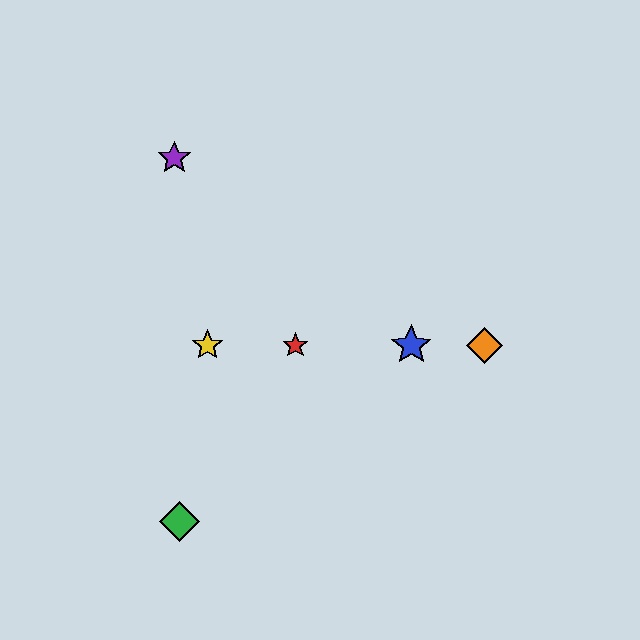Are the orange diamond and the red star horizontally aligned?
Yes, both are at y≈345.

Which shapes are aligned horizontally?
The red star, the blue star, the yellow star, the orange diamond are aligned horizontally.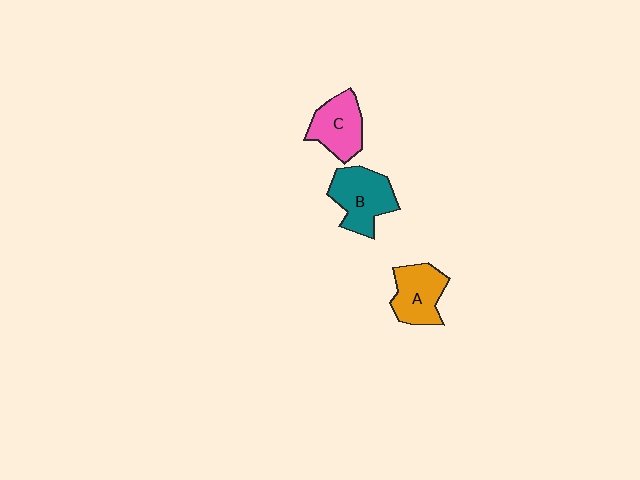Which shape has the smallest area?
Shape C (pink).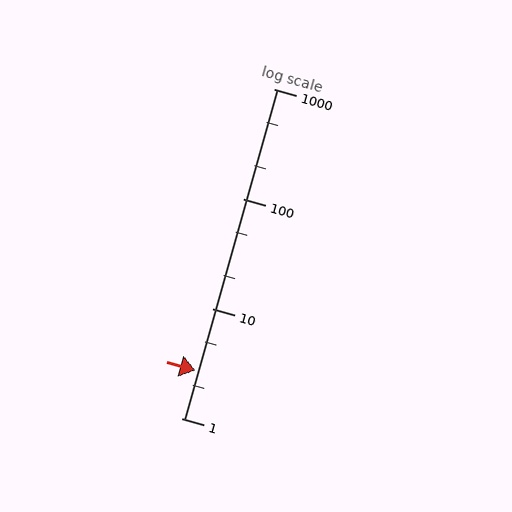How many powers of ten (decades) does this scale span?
The scale spans 3 decades, from 1 to 1000.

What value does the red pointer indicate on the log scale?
The pointer indicates approximately 2.7.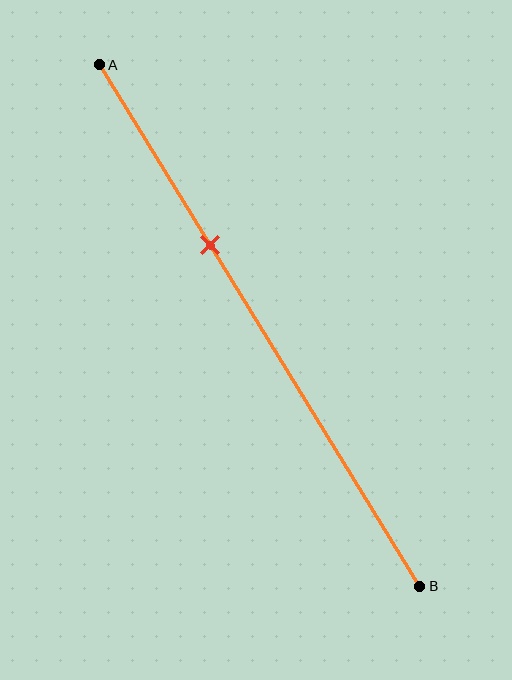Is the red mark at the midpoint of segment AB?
No, the mark is at about 35% from A, not at the 50% midpoint.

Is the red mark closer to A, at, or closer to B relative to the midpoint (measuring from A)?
The red mark is closer to point A than the midpoint of segment AB.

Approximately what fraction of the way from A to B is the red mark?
The red mark is approximately 35% of the way from A to B.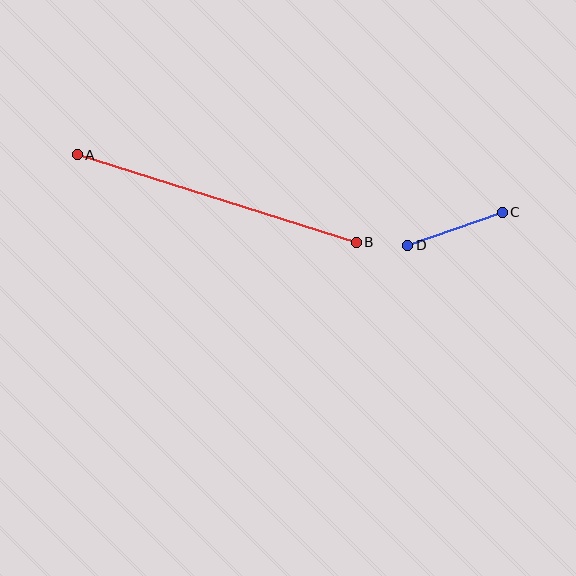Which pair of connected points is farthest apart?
Points A and B are farthest apart.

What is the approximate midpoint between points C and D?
The midpoint is at approximately (455, 229) pixels.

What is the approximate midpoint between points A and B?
The midpoint is at approximately (217, 199) pixels.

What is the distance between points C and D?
The distance is approximately 100 pixels.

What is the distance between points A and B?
The distance is approximately 293 pixels.